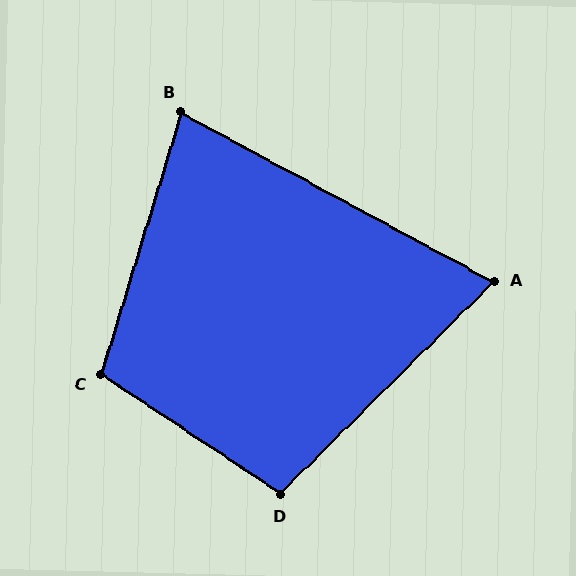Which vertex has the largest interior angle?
C, at approximately 107 degrees.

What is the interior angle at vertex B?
Approximately 78 degrees (acute).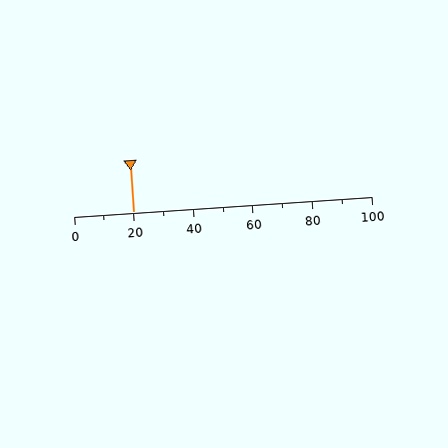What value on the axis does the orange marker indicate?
The marker indicates approximately 20.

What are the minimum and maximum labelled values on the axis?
The axis runs from 0 to 100.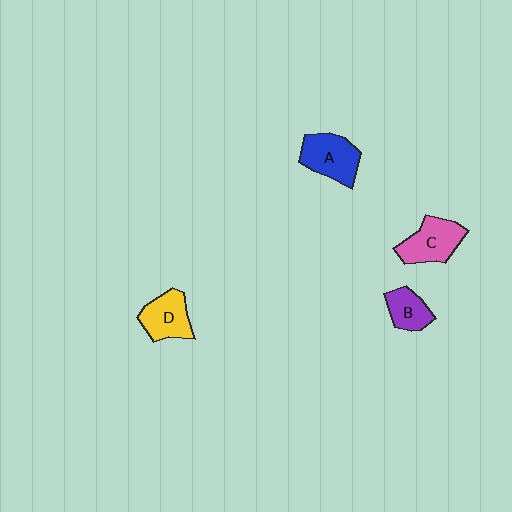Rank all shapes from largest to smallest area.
From largest to smallest: A (blue), C (pink), D (yellow), B (purple).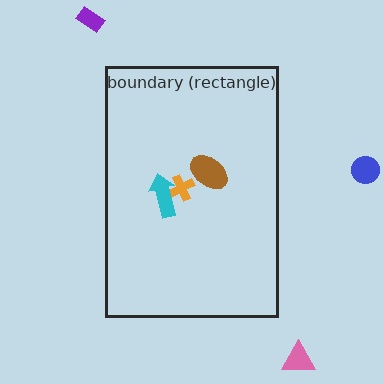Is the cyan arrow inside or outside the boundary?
Inside.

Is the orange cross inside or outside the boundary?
Inside.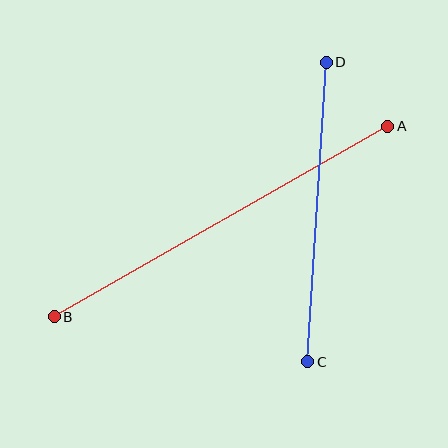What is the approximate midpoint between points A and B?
The midpoint is at approximately (221, 221) pixels.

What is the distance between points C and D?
The distance is approximately 300 pixels.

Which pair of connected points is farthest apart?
Points A and B are farthest apart.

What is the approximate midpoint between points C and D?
The midpoint is at approximately (317, 212) pixels.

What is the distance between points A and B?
The distance is approximately 384 pixels.